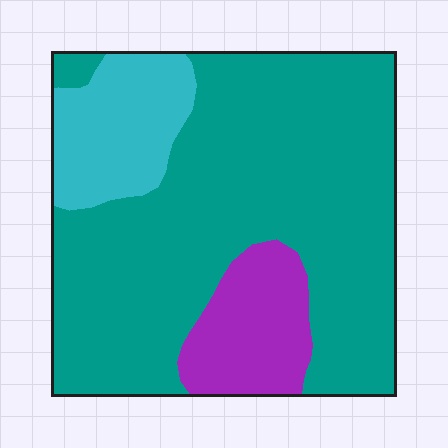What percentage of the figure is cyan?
Cyan covers 15% of the figure.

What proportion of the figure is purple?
Purple covers about 15% of the figure.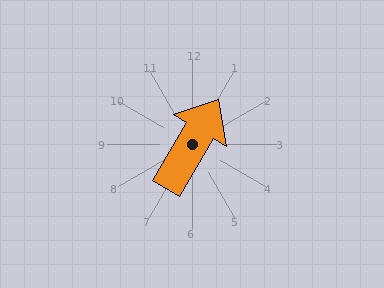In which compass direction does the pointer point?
Northeast.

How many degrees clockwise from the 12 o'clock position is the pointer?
Approximately 30 degrees.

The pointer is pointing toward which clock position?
Roughly 1 o'clock.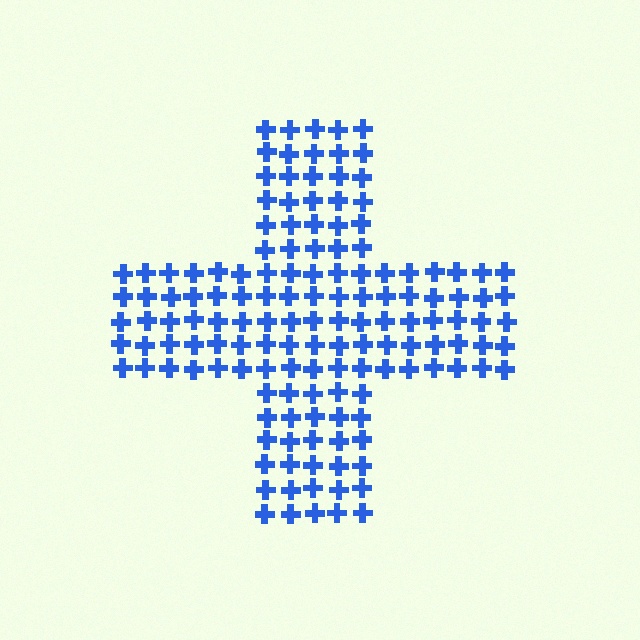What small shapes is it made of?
It is made of small crosses.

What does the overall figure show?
The overall figure shows a cross.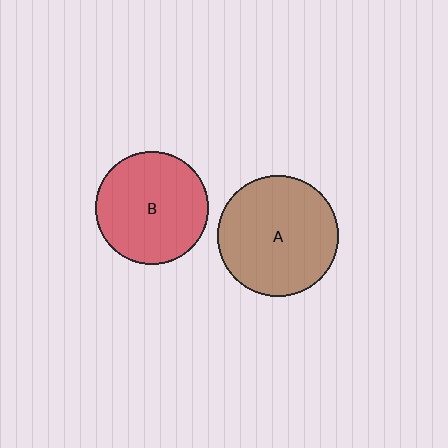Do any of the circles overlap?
No, none of the circles overlap.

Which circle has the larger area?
Circle A (brown).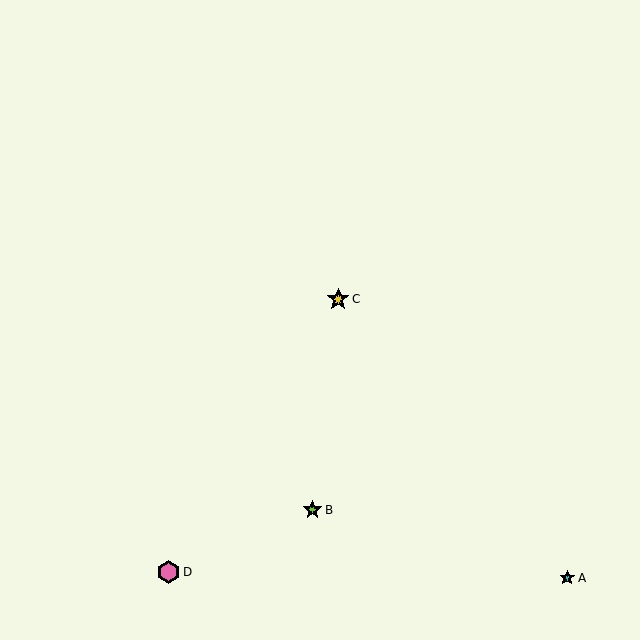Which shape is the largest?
The pink hexagon (labeled D) is the largest.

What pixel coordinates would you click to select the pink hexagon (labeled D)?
Click at (169, 572) to select the pink hexagon D.